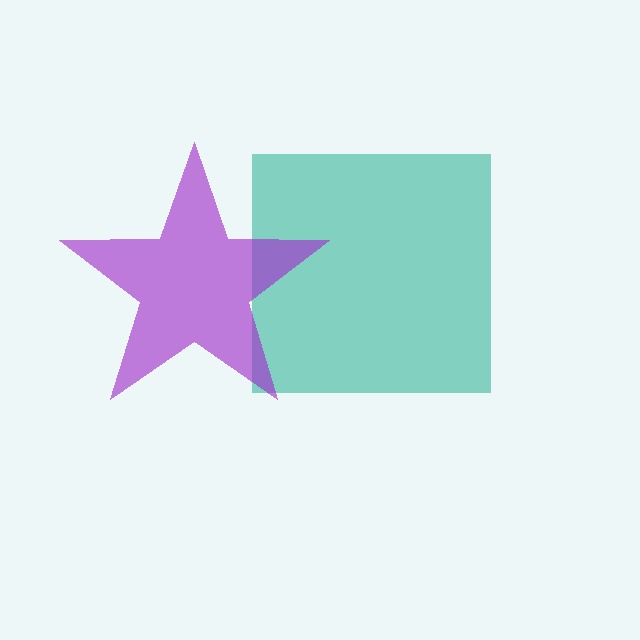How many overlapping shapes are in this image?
There are 2 overlapping shapes in the image.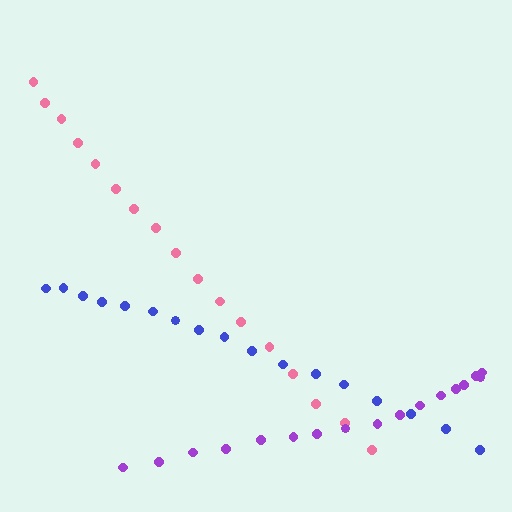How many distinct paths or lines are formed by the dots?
There are 3 distinct paths.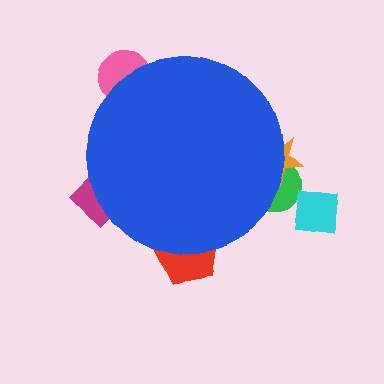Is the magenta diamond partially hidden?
Yes, the magenta diamond is partially hidden behind the blue circle.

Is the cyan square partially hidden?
No, the cyan square is fully visible.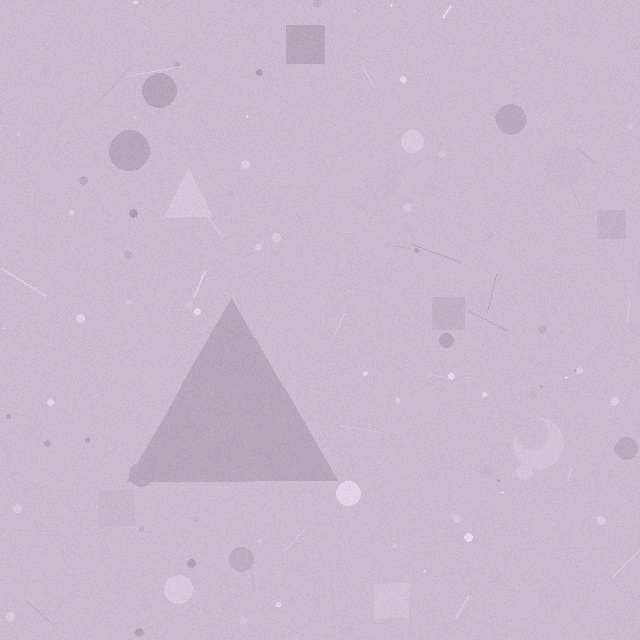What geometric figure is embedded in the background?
A triangle is embedded in the background.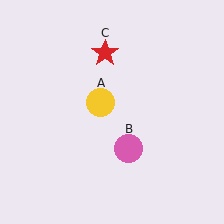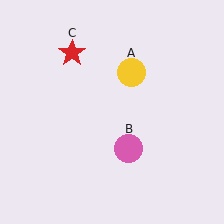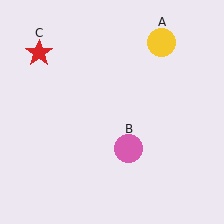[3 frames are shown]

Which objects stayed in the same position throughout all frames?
Pink circle (object B) remained stationary.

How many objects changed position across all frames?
2 objects changed position: yellow circle (object A), red star (object C).